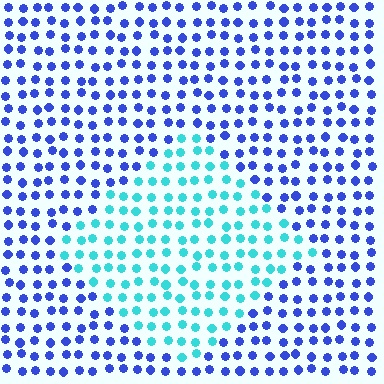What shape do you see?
I see a diamond.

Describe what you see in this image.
The image is filled with small blue elements in a uniform arrangement. A diamond-shaped region is visible where the elements are tinted to a slightly different hue, forming a subtle color boundary.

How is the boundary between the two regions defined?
The boundary is defined purely by a slight shift in hue (about 53 degrees). Spacing, size, and orientation are identical on both sides.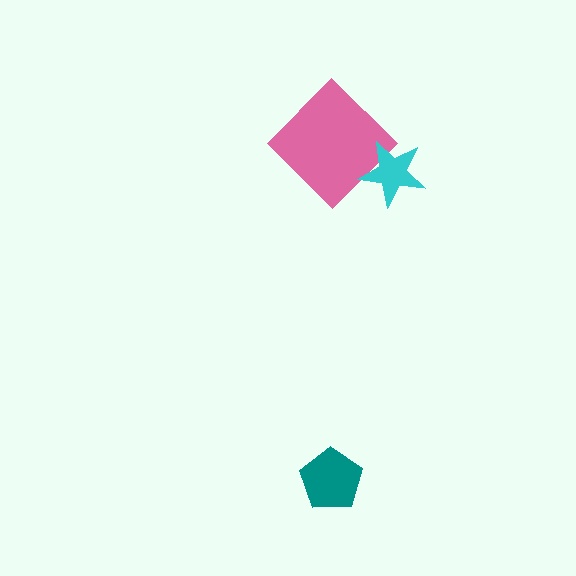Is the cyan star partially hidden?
No, no other shape covers it.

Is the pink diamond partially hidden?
Yes, it is partially covered by another shape.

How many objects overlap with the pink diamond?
1 object overlaps with the pink diamond.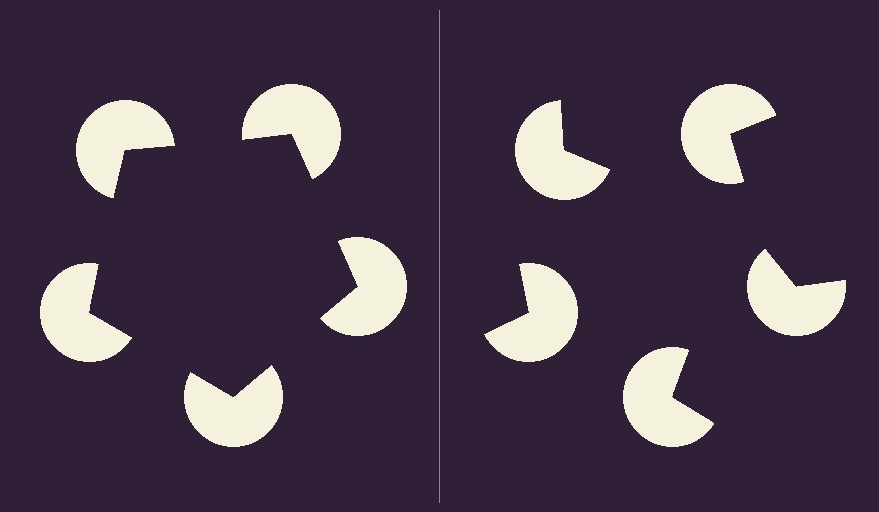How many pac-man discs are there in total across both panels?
10 — 5 on each side.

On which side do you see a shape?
An illusory pentagon appears on the left side. On the right side the wedge cuts are rotated, so no coherent shape forms.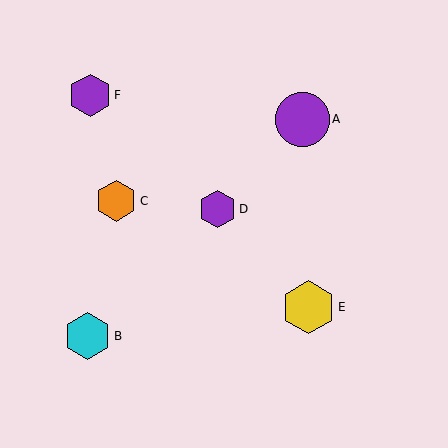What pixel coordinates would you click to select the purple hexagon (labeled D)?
Click at (218, 209) to select the purple hexagon D.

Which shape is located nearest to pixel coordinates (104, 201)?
The orange hexagon (labeled C) at (116, 201) is nearest to that location.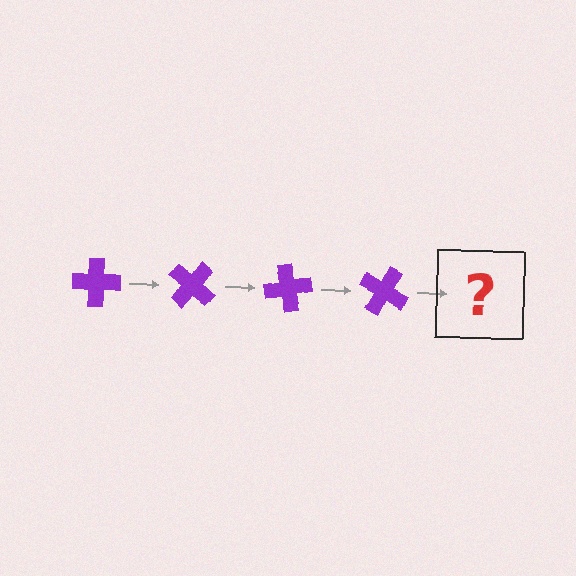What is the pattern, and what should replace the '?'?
The pattern is that the cross rotates 40 degrees each step. The '?' should be a purple cross rotated 160 degrees.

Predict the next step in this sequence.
The next step is a purple cross rotated 160 degrees.